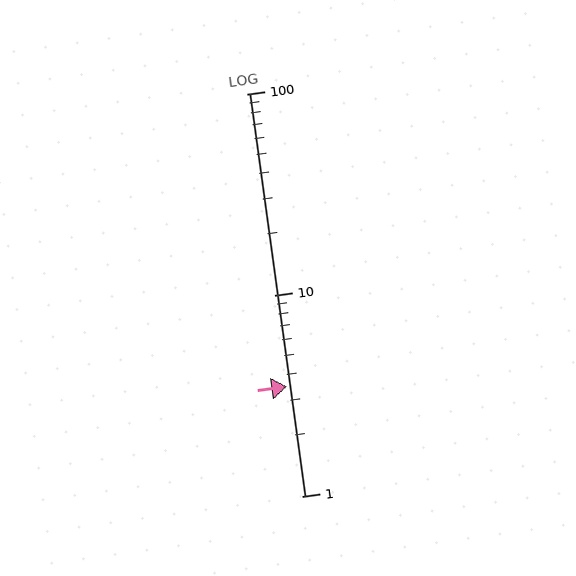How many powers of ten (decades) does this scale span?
The scale spans 2 decades, from 1 to 100.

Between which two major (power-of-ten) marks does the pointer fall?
The pointer is between 1 and 10.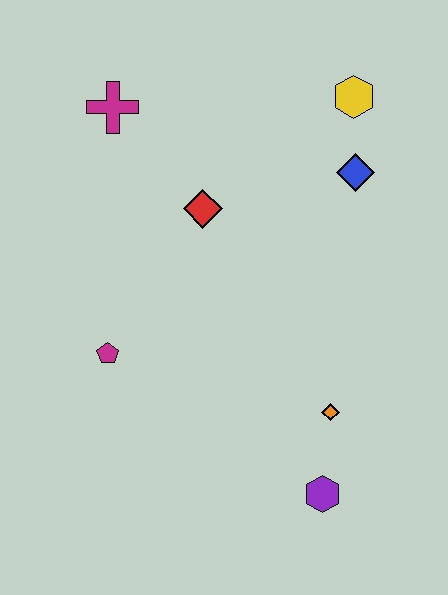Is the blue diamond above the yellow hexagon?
No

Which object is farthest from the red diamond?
The purple hexagon is farthest from the red diamond.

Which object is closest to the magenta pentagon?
The red diamond is closest to the magenta pentagon.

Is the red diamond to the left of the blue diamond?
Yes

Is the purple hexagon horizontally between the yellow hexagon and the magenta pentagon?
Yes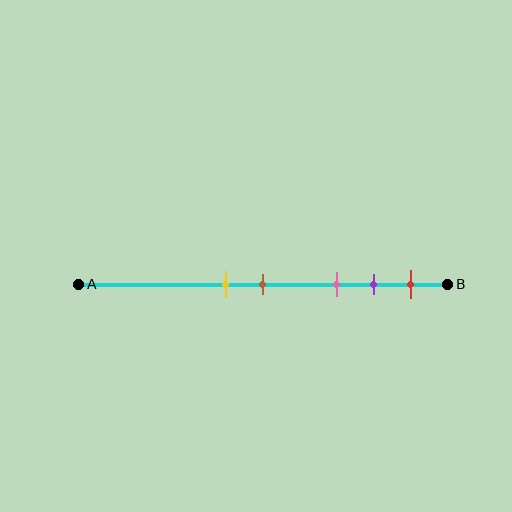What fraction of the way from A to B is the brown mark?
The brown mark is approximately 50% (0.5) of the way from A to B.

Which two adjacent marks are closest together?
The yellow and brown marks are the closest adjacent pair.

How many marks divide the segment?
There are 5 marks dividing the segment.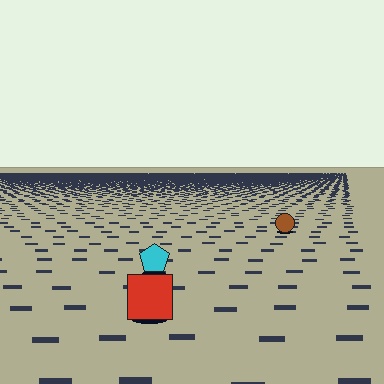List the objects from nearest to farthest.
From nearest to farthest: the red square, the cyan pentagon, the brown circle.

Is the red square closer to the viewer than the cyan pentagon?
Yes. The red square is closer — you can tell from the texture gradient: the ground texture is coarser near it.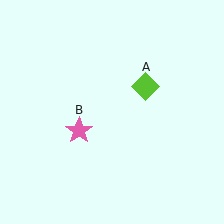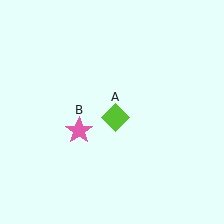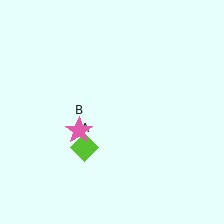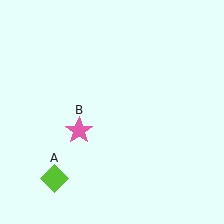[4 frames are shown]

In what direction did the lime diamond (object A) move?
The lime diamond (object A) moved down and to the left.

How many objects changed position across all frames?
1 object changed position: lime diamond (object A).